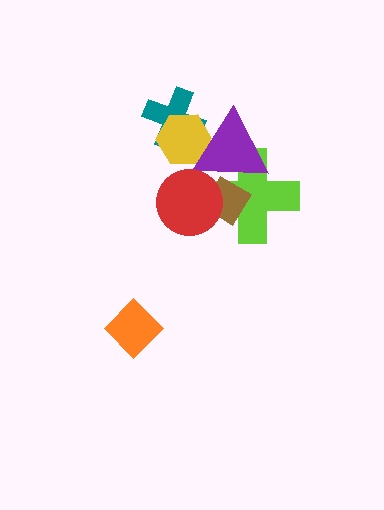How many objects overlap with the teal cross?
2 objects overlap with the teal cross.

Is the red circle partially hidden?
No, no other shape covers it.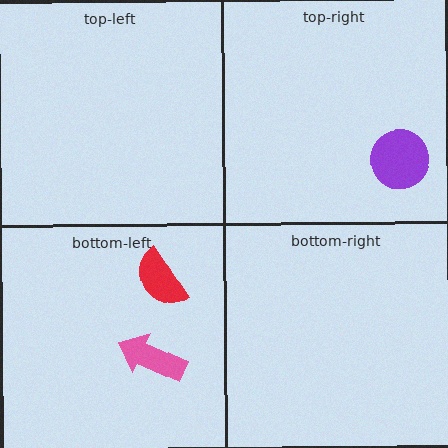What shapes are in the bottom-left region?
The pink arrow, the red semicircle.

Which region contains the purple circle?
The top-right region.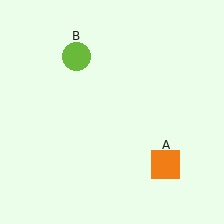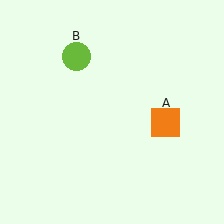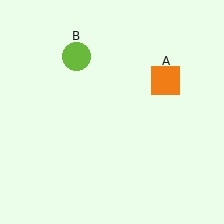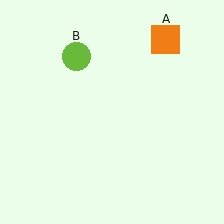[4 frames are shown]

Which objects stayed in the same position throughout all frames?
Lime circle (object B) remained stationary.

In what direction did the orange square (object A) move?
The orange square (object A) moved up.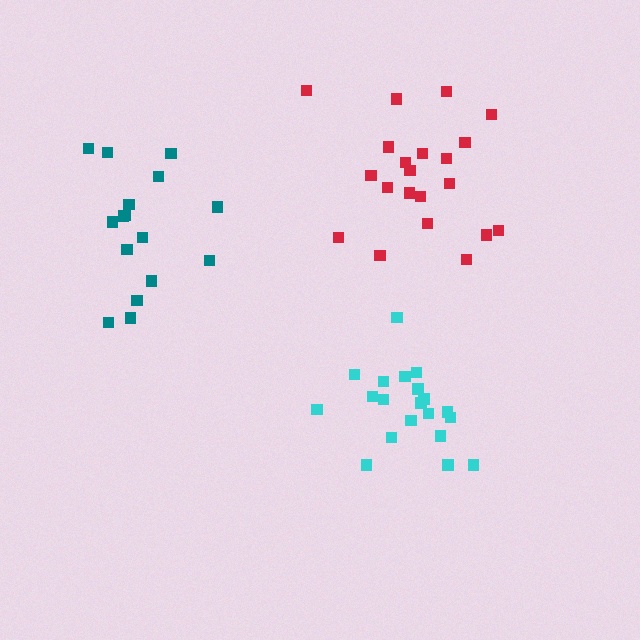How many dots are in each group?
Group 1: 16 dots, Group 2: 20 dots, Group 3: 21 dots (57 total).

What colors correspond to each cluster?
The clusters are colored: teal, cyan, red.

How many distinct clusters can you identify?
There are 3 distinct clusters.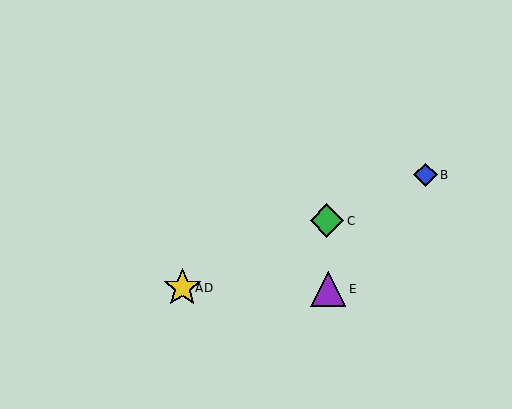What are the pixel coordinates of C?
Object C is at (327, 221).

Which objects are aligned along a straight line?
Objects A, B, C, D are aligned along a straight line.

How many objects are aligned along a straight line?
4 objects (A, B, C, D) are aligned along a straight line.